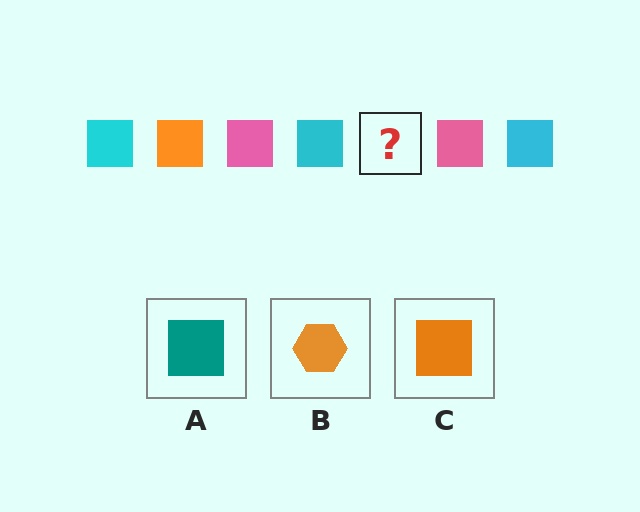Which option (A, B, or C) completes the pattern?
C.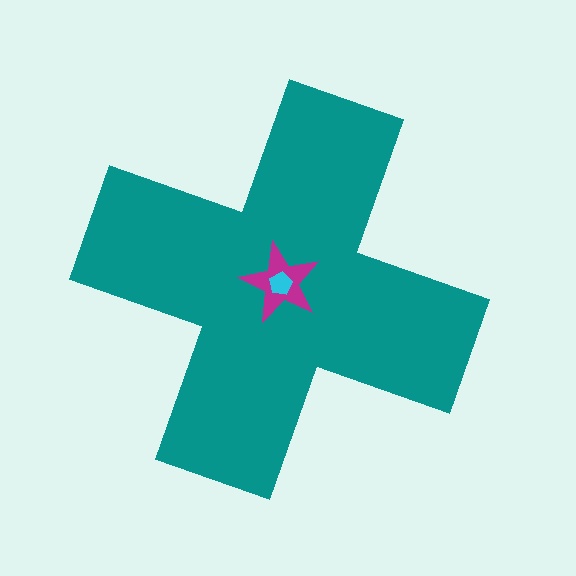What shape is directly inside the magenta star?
The cyan pentagon.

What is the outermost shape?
The teal cross.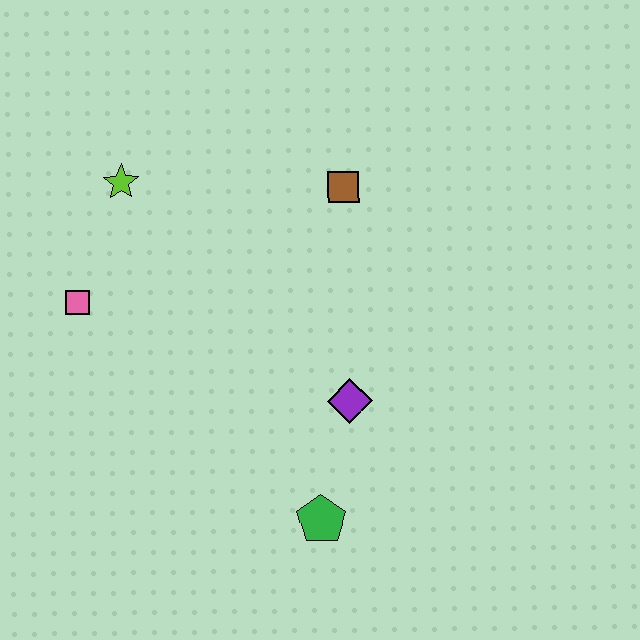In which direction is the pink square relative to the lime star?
The pink square is below the lime star.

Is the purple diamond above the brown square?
No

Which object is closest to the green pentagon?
The purple diamond is closest to the green pentagon.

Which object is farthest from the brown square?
The green pentagon is farthest from the brown square.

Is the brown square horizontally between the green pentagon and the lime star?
No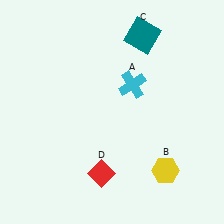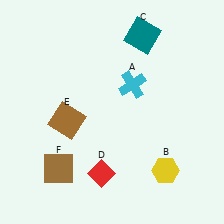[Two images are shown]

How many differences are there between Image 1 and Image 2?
There are 2 differences between the two images.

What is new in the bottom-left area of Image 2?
A brown square (F) was added in the bottom-left area of Image 2.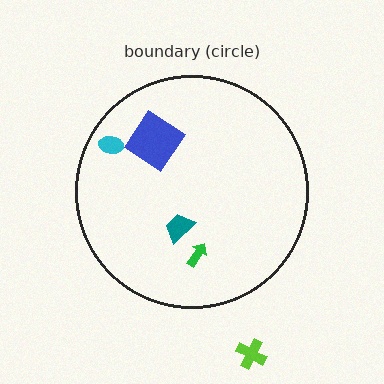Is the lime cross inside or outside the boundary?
Outside.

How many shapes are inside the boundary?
4 inside, 1 outside.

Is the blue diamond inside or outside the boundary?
Inside.